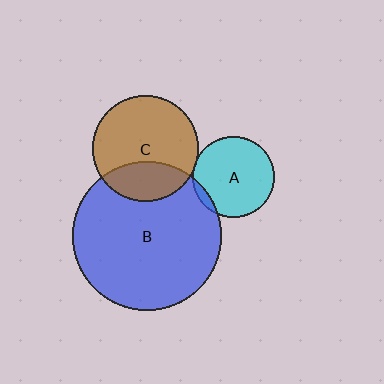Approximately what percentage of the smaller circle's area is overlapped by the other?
Approximately 5%.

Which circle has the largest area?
Circle B (blue).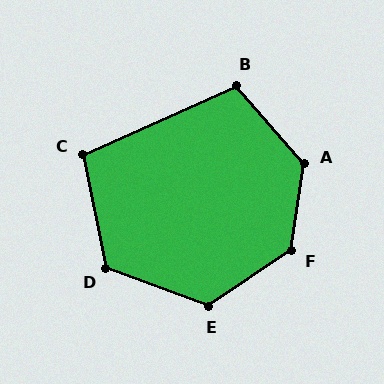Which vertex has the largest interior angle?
F, at approximately 132 degrees.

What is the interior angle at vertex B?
Approximately 107 degrees (obtuse).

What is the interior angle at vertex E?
Approximately 126 degrees (obtuse).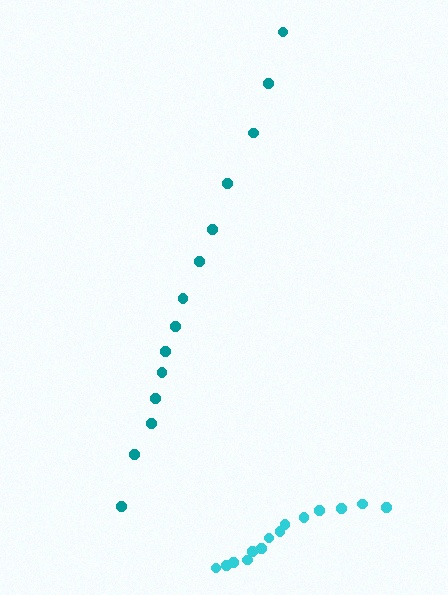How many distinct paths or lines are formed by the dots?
There are 2 distinct paths.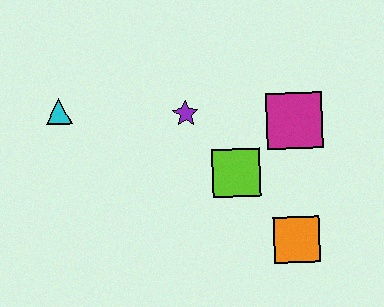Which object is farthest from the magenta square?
The cyan triangle is farthest from the magenta square.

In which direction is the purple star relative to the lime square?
The purple star is above the lime square.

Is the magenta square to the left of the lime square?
No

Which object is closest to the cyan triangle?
The purple star is closest to the cyan triangle.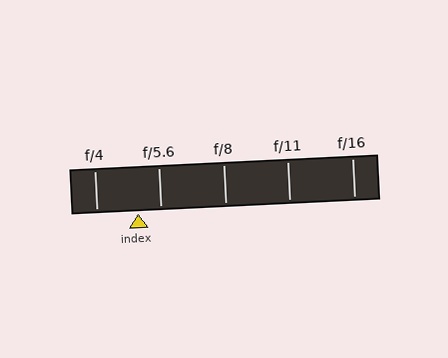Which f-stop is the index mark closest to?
The index mark is closest to f/5.6.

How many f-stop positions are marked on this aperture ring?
There are 5 f-stop positions marked.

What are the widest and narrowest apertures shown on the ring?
The widest aperture shown is f/4 and the narrowest is f/16.